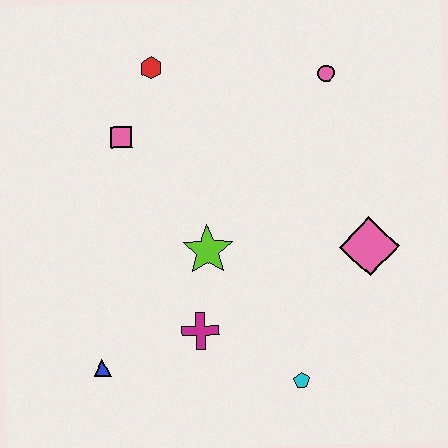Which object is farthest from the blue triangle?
The pink circle is farthest from the blue triangle.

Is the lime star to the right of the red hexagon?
Yes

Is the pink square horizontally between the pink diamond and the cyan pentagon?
No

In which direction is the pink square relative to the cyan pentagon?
The pink square is above the cyan pentagon.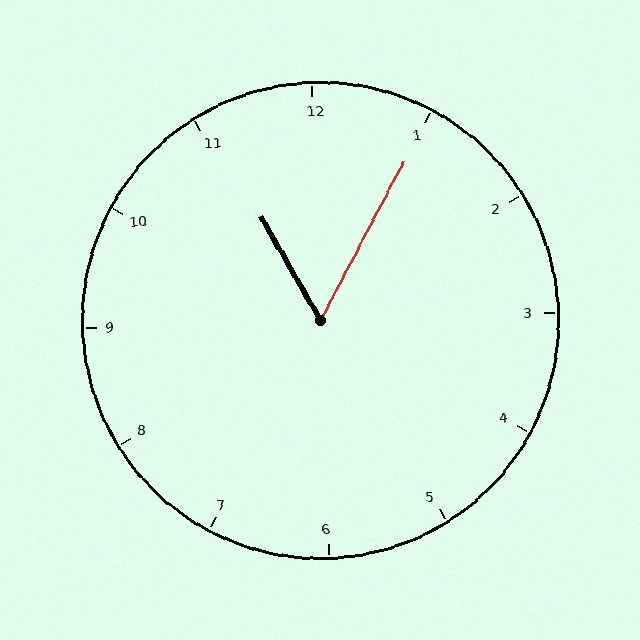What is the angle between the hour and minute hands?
Approximately 58 degrees.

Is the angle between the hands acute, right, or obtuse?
It is acute.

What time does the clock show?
11:05.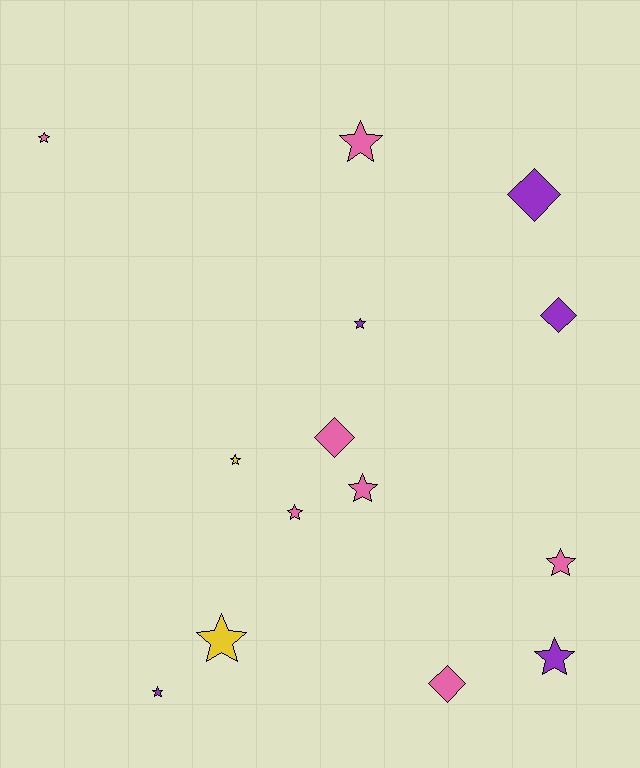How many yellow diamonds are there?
There are no yellow diamonds.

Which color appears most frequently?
Pink, with 7 objects.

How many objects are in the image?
There are 14 objects.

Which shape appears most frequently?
Star, with 10 objects.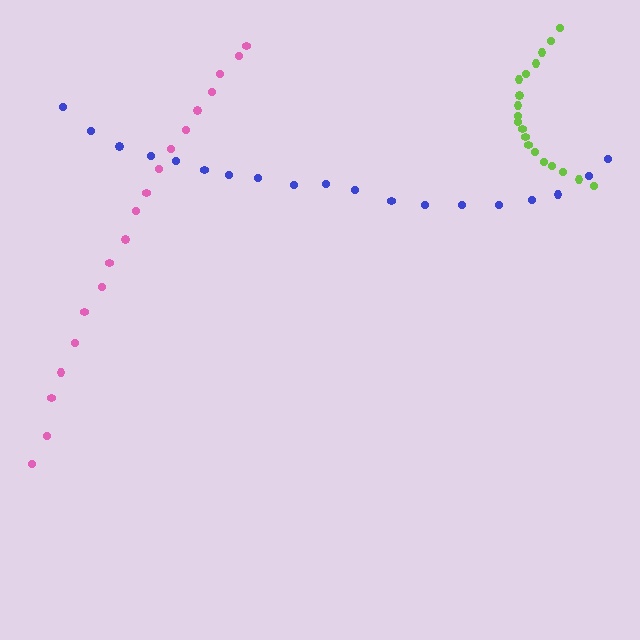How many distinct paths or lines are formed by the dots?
There are 3 distinct paths.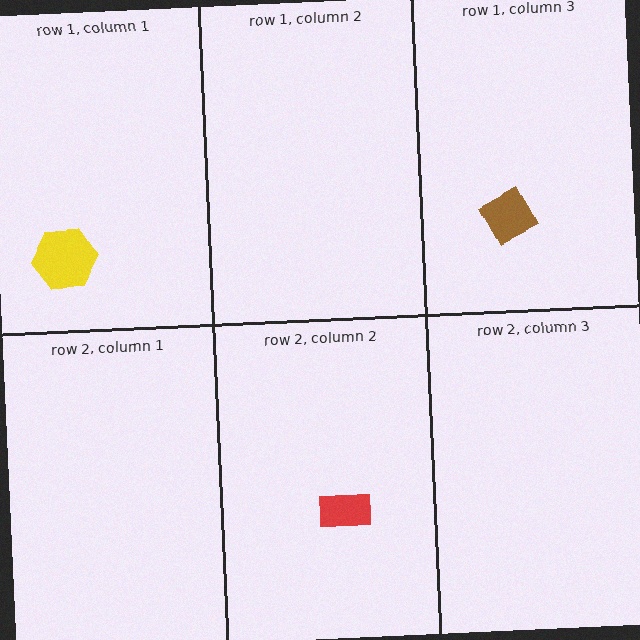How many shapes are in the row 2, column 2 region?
1.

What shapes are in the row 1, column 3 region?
The brown square.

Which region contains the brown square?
The row 1, column 3 region.